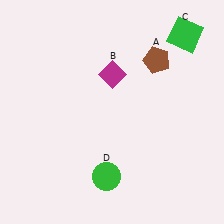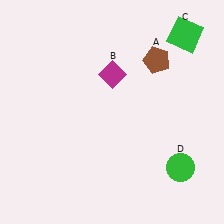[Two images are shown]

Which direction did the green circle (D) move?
The green circle (D) moved right.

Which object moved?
The green circle (D) moved right.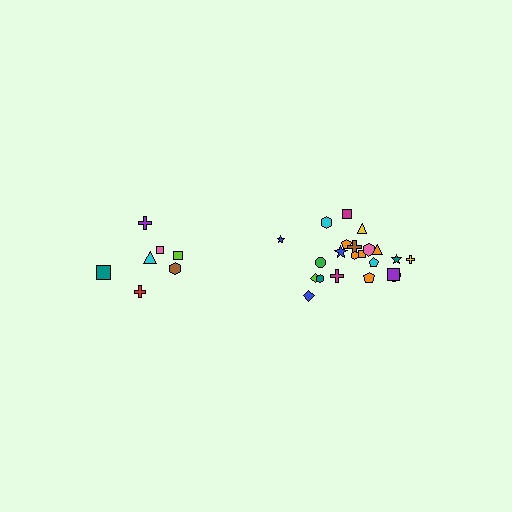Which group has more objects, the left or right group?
The right group.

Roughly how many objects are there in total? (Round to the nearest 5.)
Roughly 30 objects in total.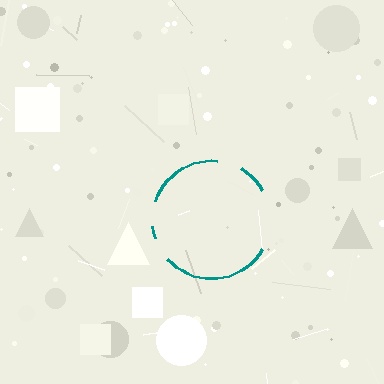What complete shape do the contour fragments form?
The contour fragments form a circle.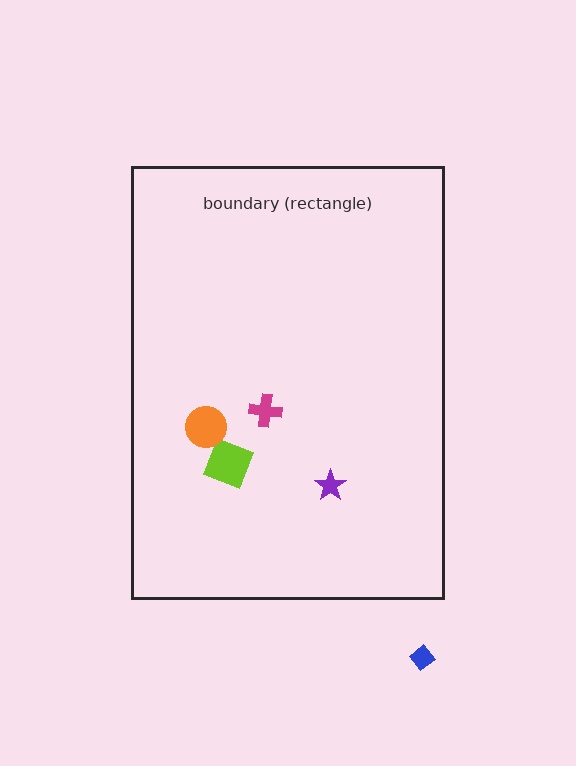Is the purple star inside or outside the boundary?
Inside.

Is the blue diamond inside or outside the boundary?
Outside.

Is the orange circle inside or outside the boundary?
Inside.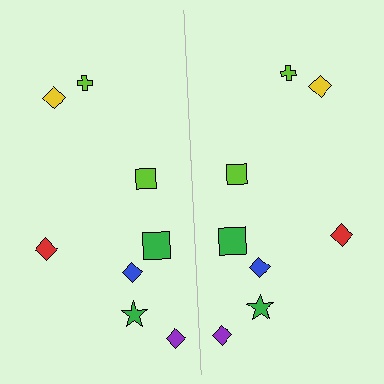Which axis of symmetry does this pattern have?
The pattern has a vertical axis of symmetry running through the center of the image.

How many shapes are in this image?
There are 16 shapes in this image.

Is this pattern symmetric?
Yes, this pattern has bilateral (reflection) symmetry.